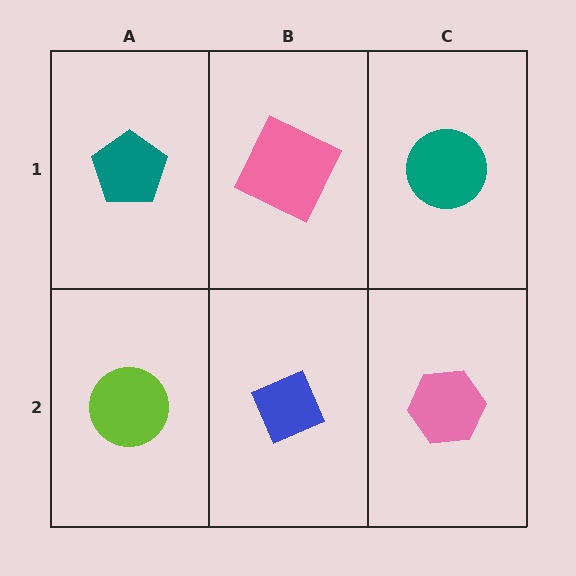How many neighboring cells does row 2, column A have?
2.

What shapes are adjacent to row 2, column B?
A pink square (row 1, column B), a lime circle (row 2, column A), a pink hexagon (row 2, column C).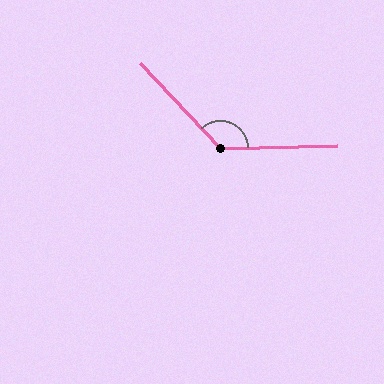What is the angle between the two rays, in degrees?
Approximately 132 degrees.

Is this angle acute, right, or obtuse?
It is obtuse.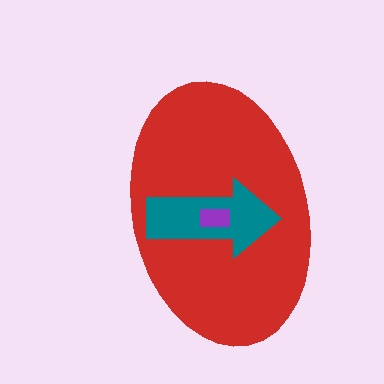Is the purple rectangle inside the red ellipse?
Yes.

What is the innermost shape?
The purple rectangle.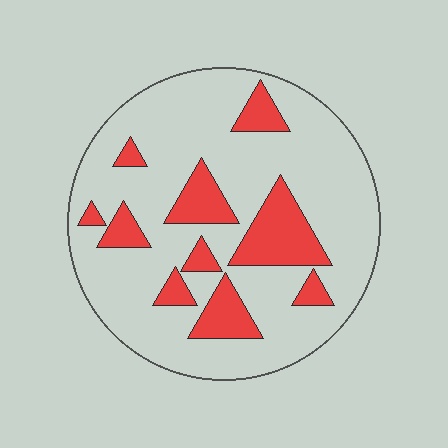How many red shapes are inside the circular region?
10.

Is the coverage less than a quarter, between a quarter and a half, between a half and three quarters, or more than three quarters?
Less than a quarter.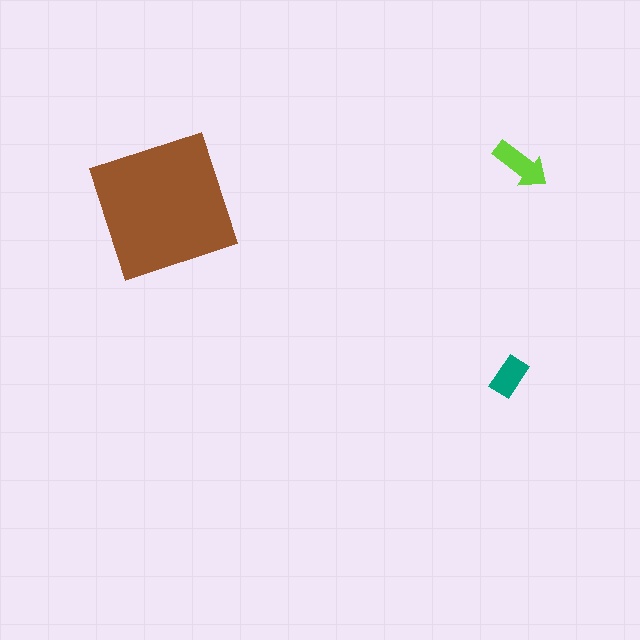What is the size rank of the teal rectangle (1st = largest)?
3rd.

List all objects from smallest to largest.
The teal rectangle, the lime arrow, the brown square.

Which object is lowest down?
The teal rectangle is bottommost.